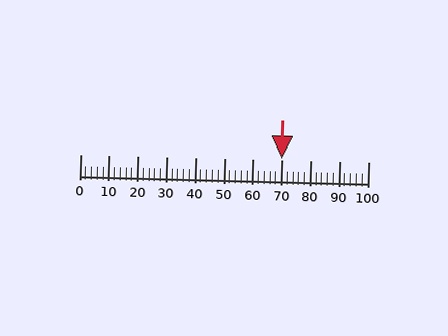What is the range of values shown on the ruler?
The ruler shows values from 0 to 100.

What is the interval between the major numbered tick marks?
The major tick marks are spaced 10 units apart.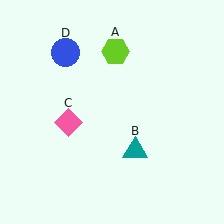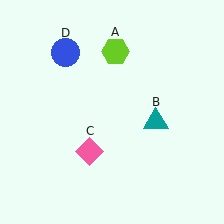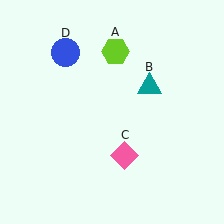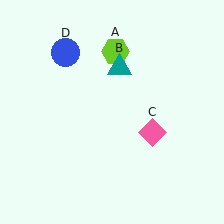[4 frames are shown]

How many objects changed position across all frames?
2 objects changed position: teal triangle (object B), pink diamond (object C).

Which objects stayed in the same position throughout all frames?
Lime hexagon (object A) and blue circle (object D) remained stationary.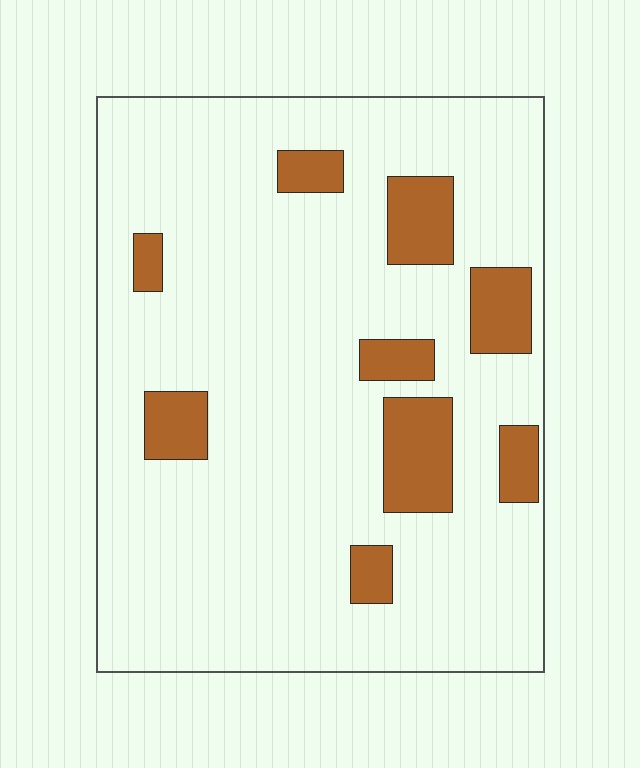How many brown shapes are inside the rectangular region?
9.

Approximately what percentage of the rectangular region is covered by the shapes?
Approximately 15%.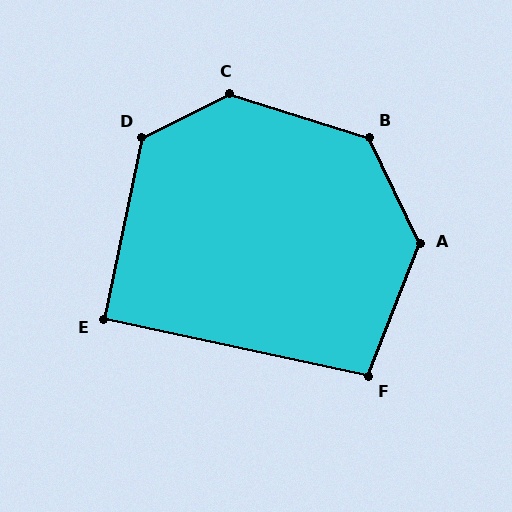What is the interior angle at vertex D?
Approximately 128 degrees (obtuse).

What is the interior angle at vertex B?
Approximately 133 degrees (obtuse).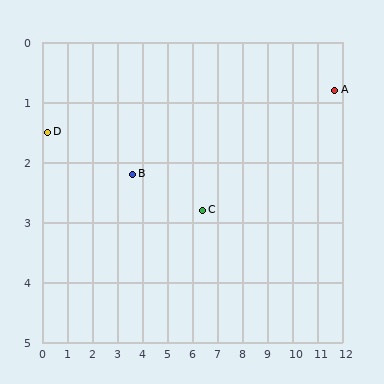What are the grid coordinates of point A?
Point A is at approximately (11.7, 0.8).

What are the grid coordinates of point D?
Point D is at approximately (0.2, 1.5).